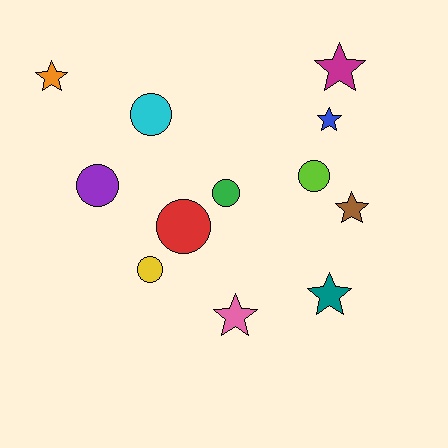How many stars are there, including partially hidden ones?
There are 6 stars.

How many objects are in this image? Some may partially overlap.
There are 12 objects.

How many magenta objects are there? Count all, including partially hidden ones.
There is 1 magenta object.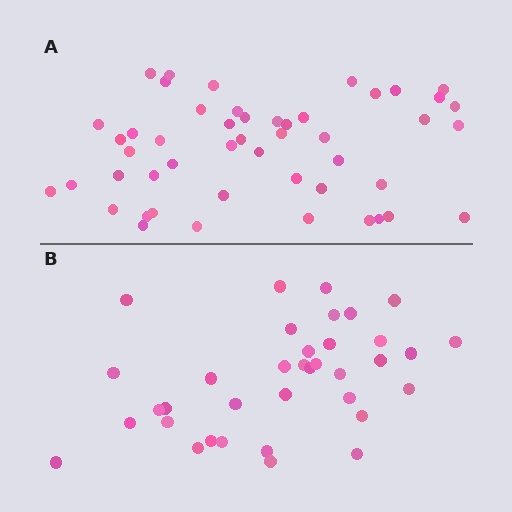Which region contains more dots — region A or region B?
Region A (the top region) has more dots.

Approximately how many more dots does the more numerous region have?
Region A has approximately 15 more dots than region B.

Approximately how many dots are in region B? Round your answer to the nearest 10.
About 40 dots. (The exact count is 36, which rounds to 40.)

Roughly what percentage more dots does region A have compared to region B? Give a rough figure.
About 35% more.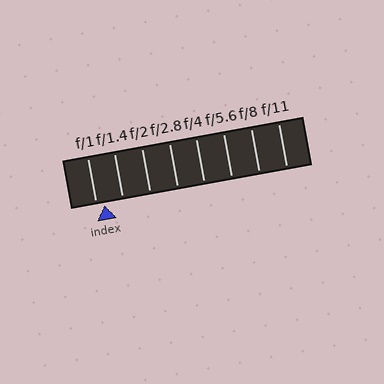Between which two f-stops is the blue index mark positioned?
The index mark is between f/1 and f/1.4.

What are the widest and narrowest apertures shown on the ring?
The widest aperture shown is f/1 and the narrowest is f/11.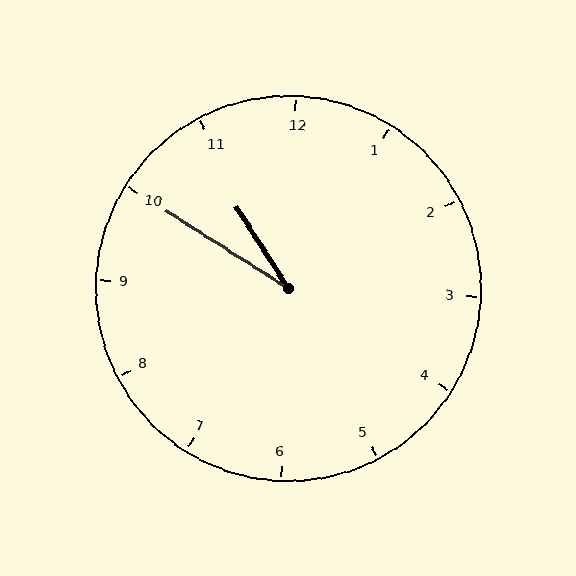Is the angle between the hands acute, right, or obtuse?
It is acute.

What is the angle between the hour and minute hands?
Approximately 25 degrees.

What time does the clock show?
10:50.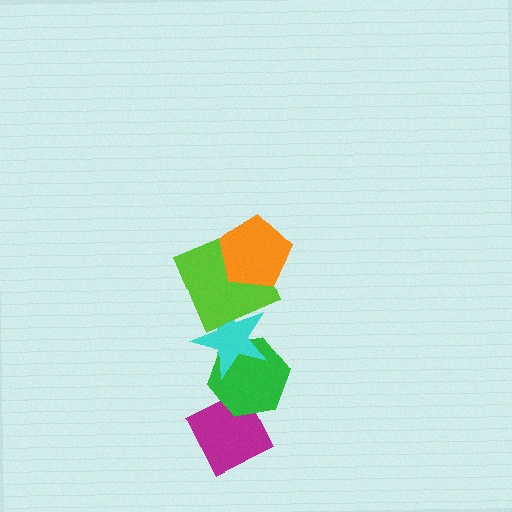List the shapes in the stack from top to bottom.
From top to bottom: the orange pentagon, the lime square, the cyan star, the green hexagon, the magenta diamond.